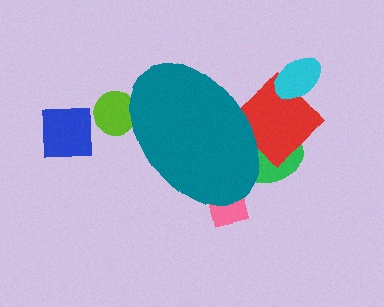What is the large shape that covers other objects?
A teal ellipse.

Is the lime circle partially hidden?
Yes, the lime circle is partially hidden behind the teal ellipse.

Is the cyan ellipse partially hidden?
No, the cyan ellipse is fully visible.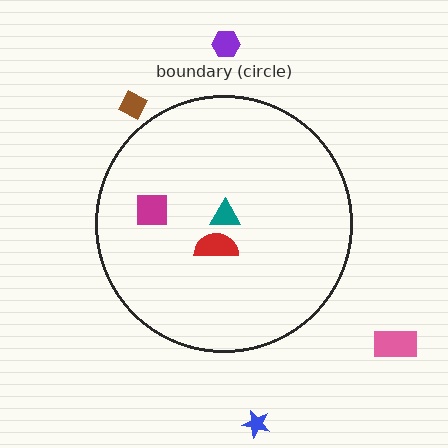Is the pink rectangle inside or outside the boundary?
Outside.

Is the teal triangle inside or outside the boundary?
Inside.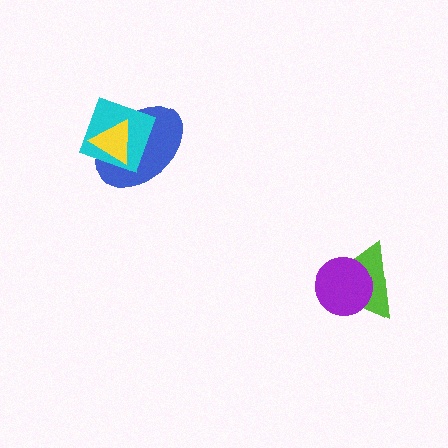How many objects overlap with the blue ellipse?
2 objects overlap with the blue ellipse.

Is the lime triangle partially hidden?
Yes, it is partially covered by another shape.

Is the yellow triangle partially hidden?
No, no other shape covers it.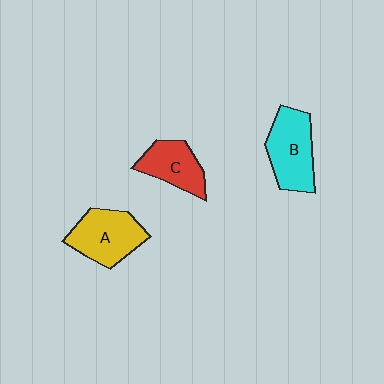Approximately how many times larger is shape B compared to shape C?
Approximately 1.3 times.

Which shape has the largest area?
Shape B (cyan).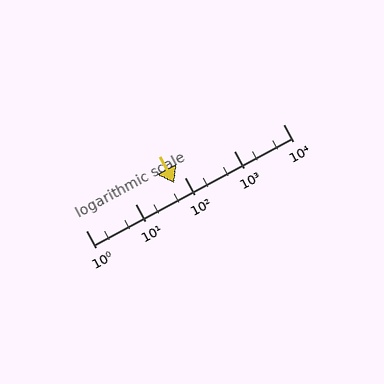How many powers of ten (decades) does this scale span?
The scale spans 4 decades, from 1 to 10000.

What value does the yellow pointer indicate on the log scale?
The pointer indicates approximately 63.